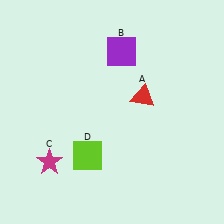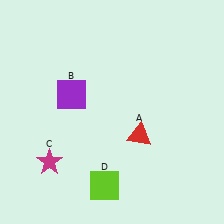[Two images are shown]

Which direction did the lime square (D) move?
The lime square (D) moved down.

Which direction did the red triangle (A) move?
The red triangle (A) moved down.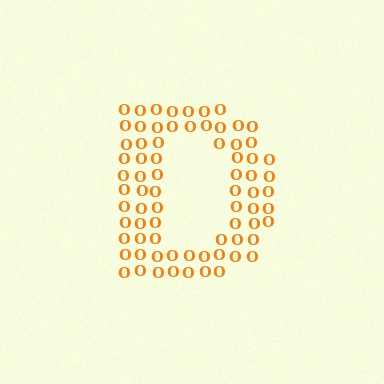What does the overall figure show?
The overall figure shows the letter D.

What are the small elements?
The small elements are letter O's.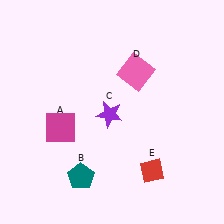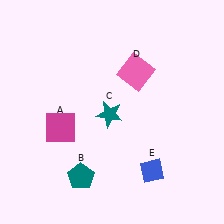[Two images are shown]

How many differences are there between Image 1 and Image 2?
There are 2 differences between the two images.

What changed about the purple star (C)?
In Image 1, C is purple. In Image 2, it changed to teal.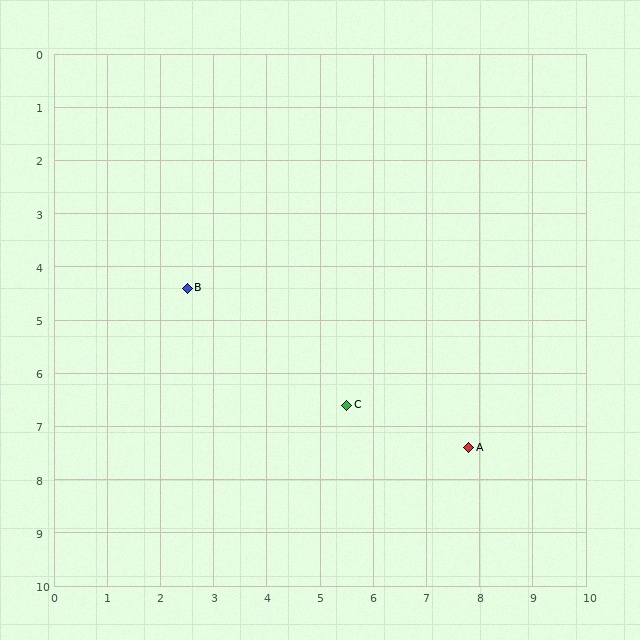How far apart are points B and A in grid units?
Points B and A are about 6.1 grid units apart.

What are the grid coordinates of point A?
Point A is at approximately (7.8, 7.4).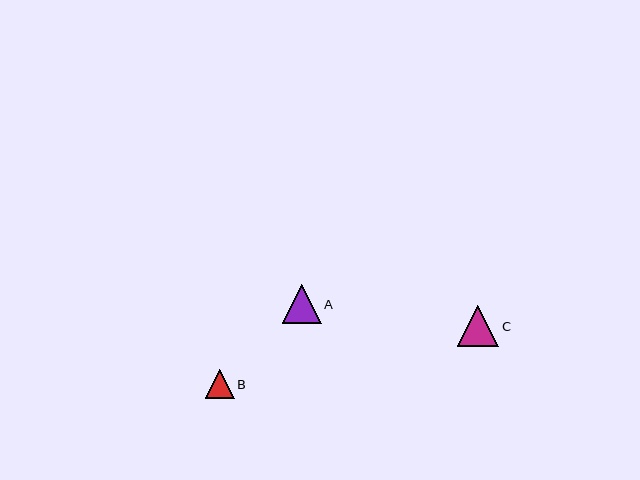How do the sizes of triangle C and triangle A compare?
Triangle C and triangle A are approximately the same size.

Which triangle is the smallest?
Triangle B is the smallest with a size of approximately 29 pixels.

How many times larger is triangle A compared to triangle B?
Triangle A is approximately 1.4 times the size of triangle B.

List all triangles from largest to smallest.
From largest to smallest: C, A, B.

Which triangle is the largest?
Triangle C is the largest with a size of approximately 41 pixels.